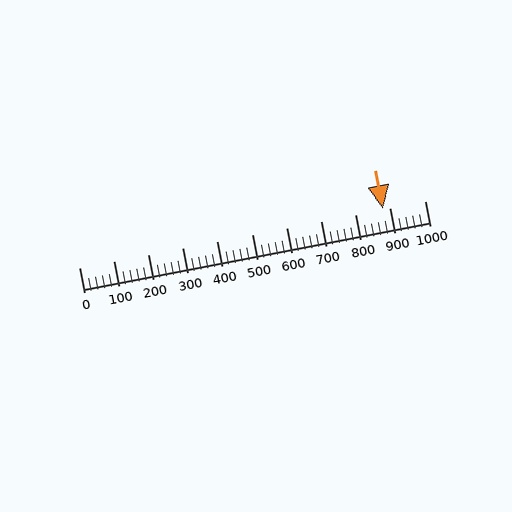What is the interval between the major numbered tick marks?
The major tick marks are spaced 100 units apart.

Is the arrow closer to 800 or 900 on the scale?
The arrow is closer to 900.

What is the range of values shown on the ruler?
The ruler shows values from 0 to 1000.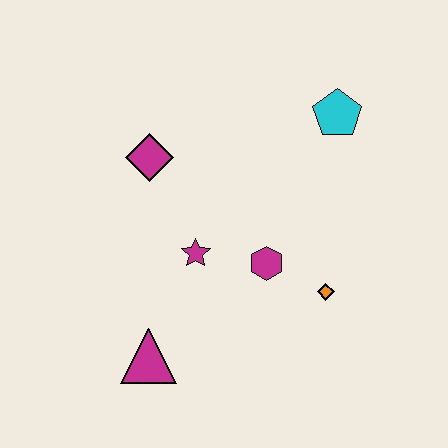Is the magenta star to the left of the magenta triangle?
No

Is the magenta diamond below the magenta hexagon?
No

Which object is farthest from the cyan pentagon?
The magenta triangle is farthest from the cyan pentagon.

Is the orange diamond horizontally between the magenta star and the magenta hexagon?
No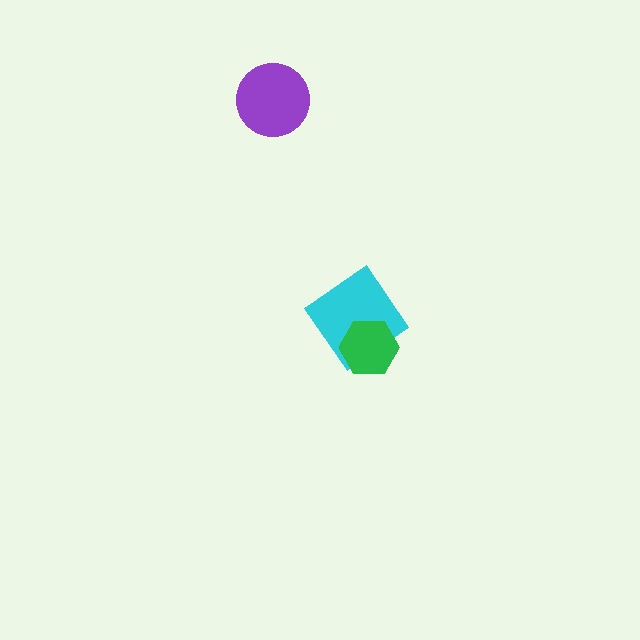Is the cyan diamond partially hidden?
Yes, it is partially covered by another shape.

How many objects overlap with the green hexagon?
1 object overlaps with the green hexagon.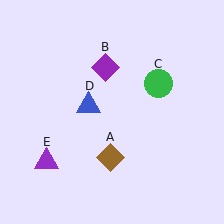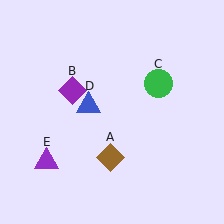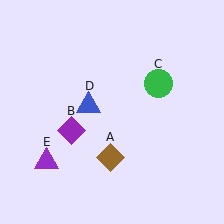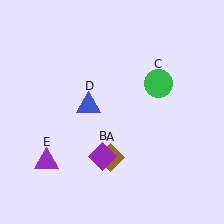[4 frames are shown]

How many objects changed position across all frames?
1 object changed position: purple diamond (object B).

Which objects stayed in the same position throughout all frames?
Brown diamond (object A) and green circle (object C) and blue triangle (object D) and purple triangle (object E) remained stationary.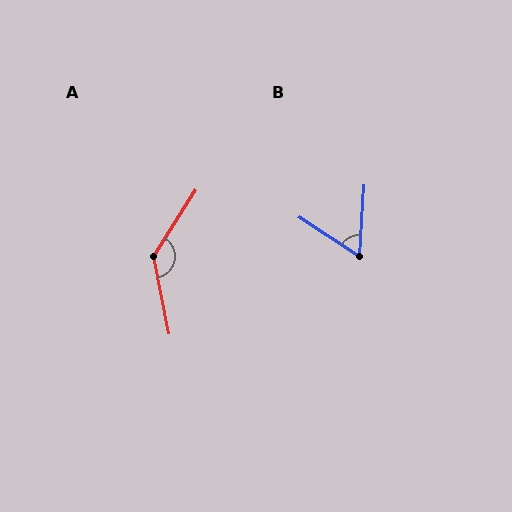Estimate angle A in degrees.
Approximately 136 degrees.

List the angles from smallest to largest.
B (61°), A (136°).